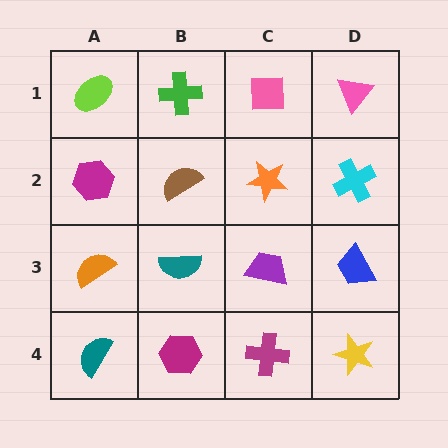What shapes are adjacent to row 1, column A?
A magenta hexagon (row 2, column A), a green cross (row 1, column B).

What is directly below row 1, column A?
A magenta hexagon.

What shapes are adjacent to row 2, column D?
A pink triangle (row 1, column D), a blue trapezoid (row 3, column D), an orange star (row 2, column C).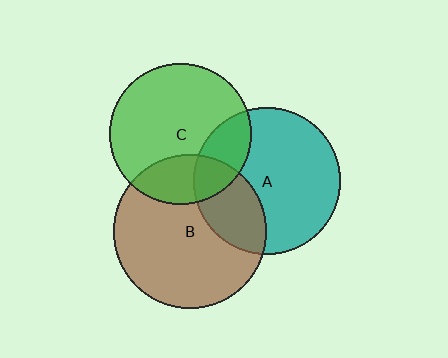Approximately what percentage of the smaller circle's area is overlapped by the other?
Approximately 30%.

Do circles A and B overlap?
Yes.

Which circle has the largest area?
Circle B (brown).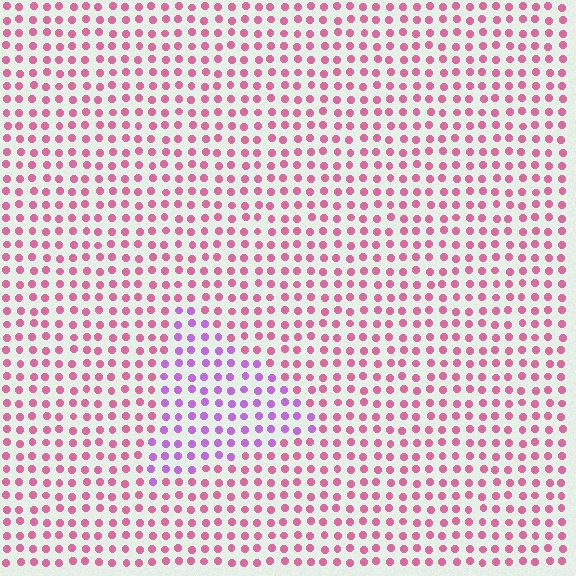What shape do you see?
I see a triangle.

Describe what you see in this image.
The image is filled with small pink elements in a uniform arrangement. A triangle-shaped region is visible where the elements are tinted to a slightly different hue, forming a subtle color boundary.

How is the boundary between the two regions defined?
The boundary is defined purely by a slight shift in hue (about 45 degrees). Spacing, size, and orientation are identical on both sides.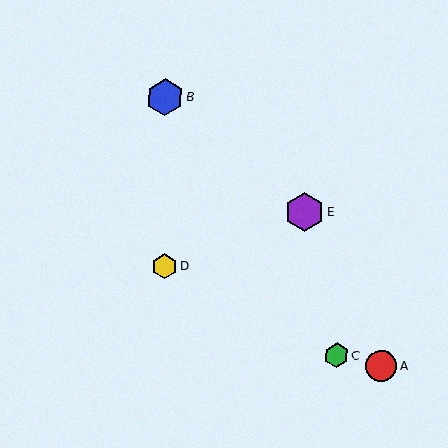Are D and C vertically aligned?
No, D is at x≈164 and C is at x≈337.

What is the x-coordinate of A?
Object A is at x≈382.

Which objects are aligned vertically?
Objects B, D are aligned vertically.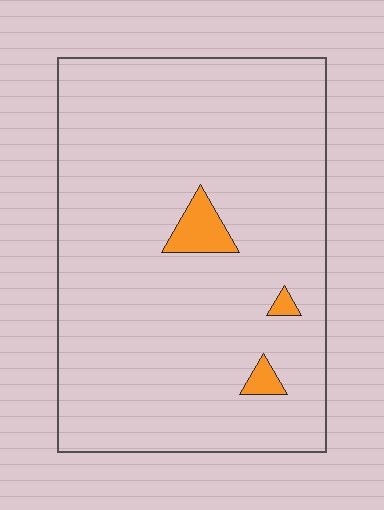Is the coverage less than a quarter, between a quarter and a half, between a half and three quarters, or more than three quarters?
Less than a quarter.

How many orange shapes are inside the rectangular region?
3.